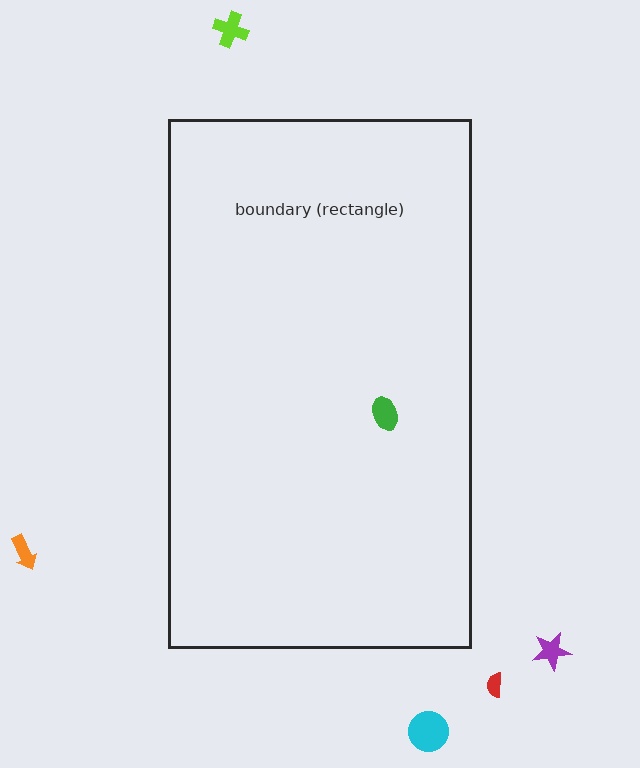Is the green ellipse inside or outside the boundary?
Inside.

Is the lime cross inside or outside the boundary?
Outside.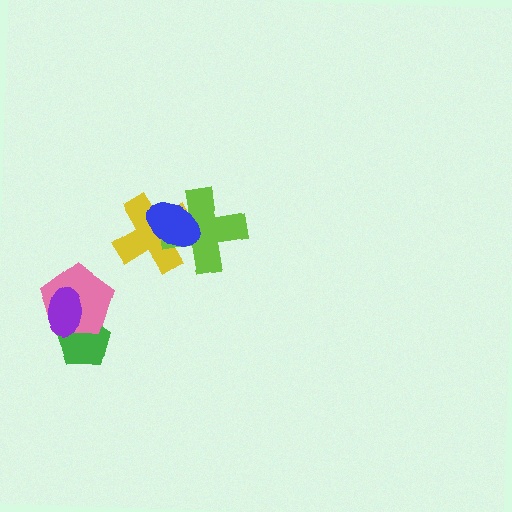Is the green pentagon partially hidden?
Yes, it is partially covered by another shape.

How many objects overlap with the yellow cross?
2 objects overlap with the yellow cross.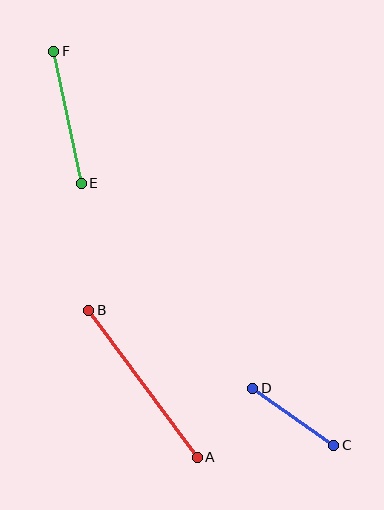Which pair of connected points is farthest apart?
Points A and B are farthest apart.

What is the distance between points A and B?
The distance is approximately 183 pixels.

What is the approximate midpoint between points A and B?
The midpoint is at approximately (143, 384) pixels.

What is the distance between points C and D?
The distance is approximately 99 pixels.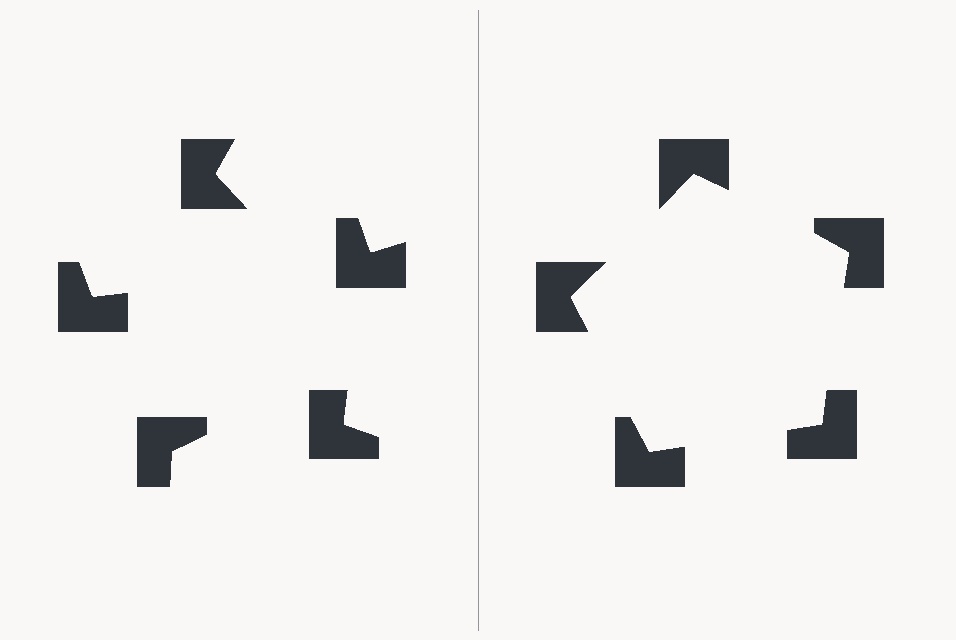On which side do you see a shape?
An illusory pentagon appears on the right side. On the left side the wedge cuts are rotated, so no coherent shape forms.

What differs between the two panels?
The notched squares are positioned identically on both sides; only the wedge orientations differ. On the right they align to a pentagon; on the left they are misaligned.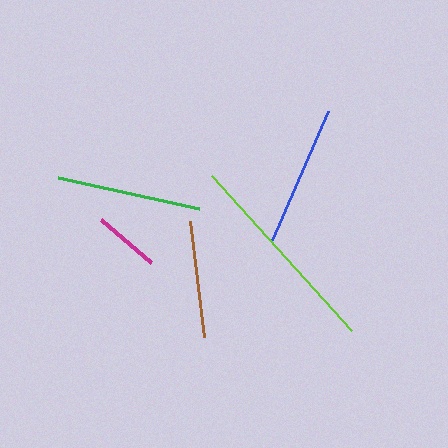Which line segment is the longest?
The lime line is the longest at approximately 209 pixels.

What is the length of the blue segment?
The blue segment is approximately 140 pixels long.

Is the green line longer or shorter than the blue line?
The green line is longer than the blue line.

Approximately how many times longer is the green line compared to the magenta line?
The green line is approximately 2.2 times the length of the magenta line.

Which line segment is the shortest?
The magenta line is the shortest at approximately 66 pixels.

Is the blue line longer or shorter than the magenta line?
The blue line is longer than the magenta line.